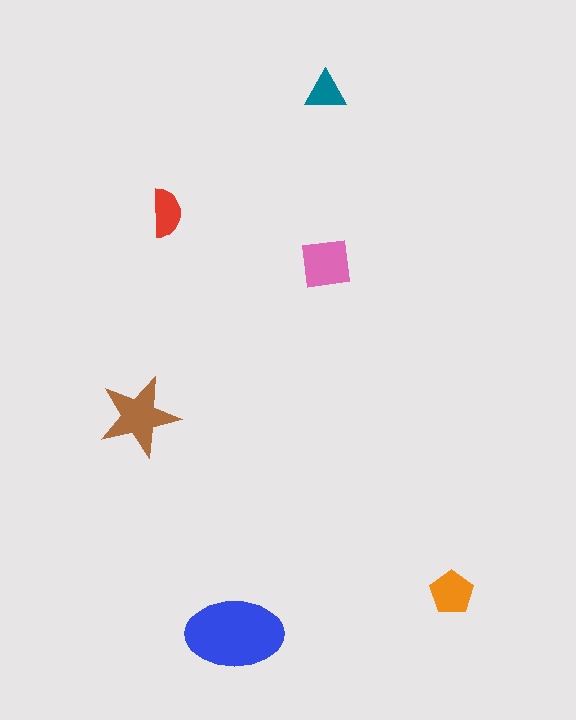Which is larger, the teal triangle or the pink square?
The pink square.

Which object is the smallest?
The teal triangle.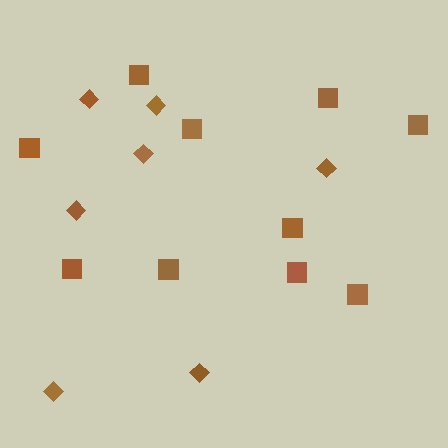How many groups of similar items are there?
There are 2 groups: one group of diamonds (7) and one group of squares (10).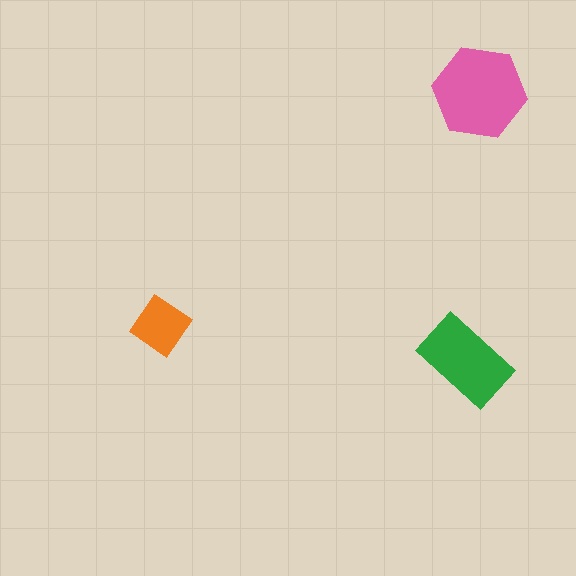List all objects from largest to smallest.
The pink hexagon, the green rectangle, the orange diamond.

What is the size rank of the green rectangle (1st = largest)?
2nd.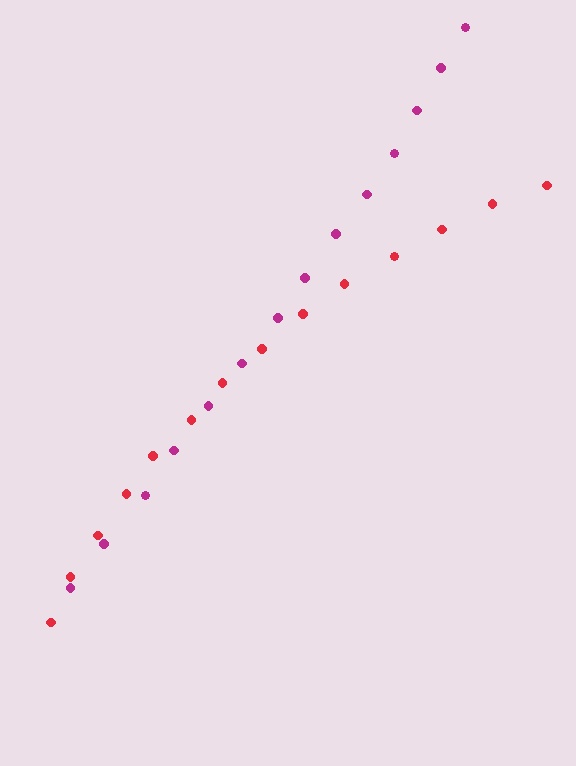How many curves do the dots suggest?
There are 2 distinct paths.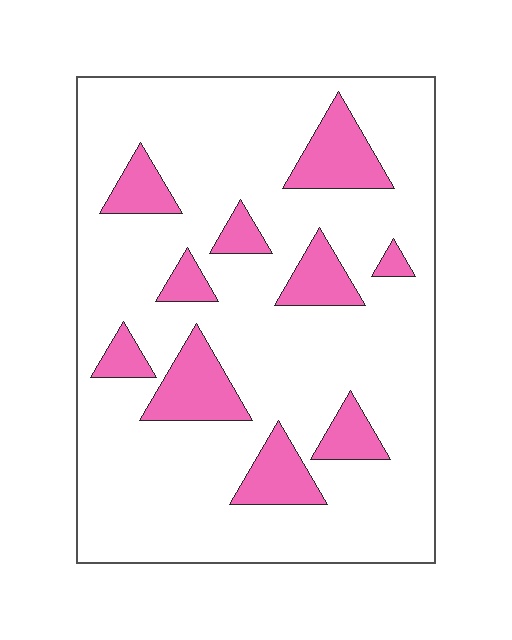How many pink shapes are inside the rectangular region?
10.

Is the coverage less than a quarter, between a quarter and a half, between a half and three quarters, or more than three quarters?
Less than a quarter.